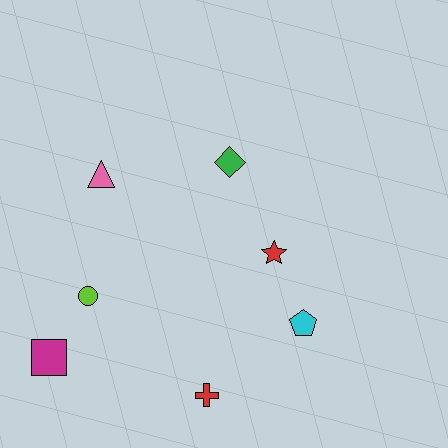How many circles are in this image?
There is 1 circle.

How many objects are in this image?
There are 7 objects.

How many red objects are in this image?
There are 2 red objects.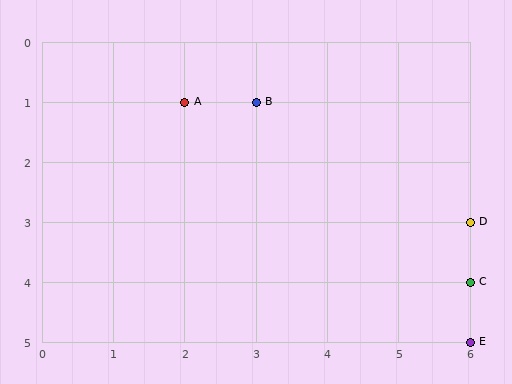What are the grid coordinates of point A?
Point A is at grid coordinates (2, 1).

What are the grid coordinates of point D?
Point D is at grid coordinates (6, 3).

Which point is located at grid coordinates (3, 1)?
Point B is at (3, 1).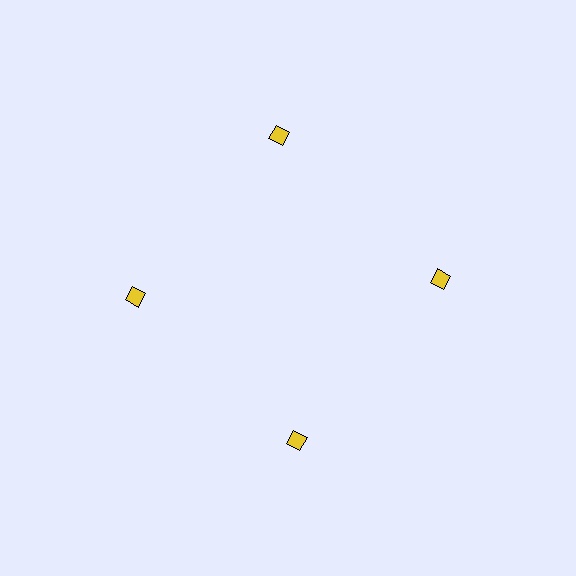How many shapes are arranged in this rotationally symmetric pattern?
There are 4 shapes, arranged in 4 groups of 1.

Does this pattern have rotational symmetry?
Yes, this pattern has 4-fold rotational symmetry. It looks the same after rotating 90 degrees around the center.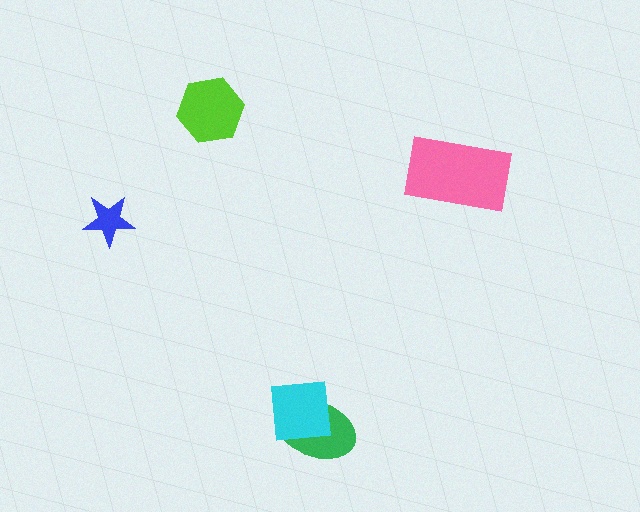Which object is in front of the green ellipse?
The cyan square is in front of the green ellipse.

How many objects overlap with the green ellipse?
1 object overlaps with the green ellipse.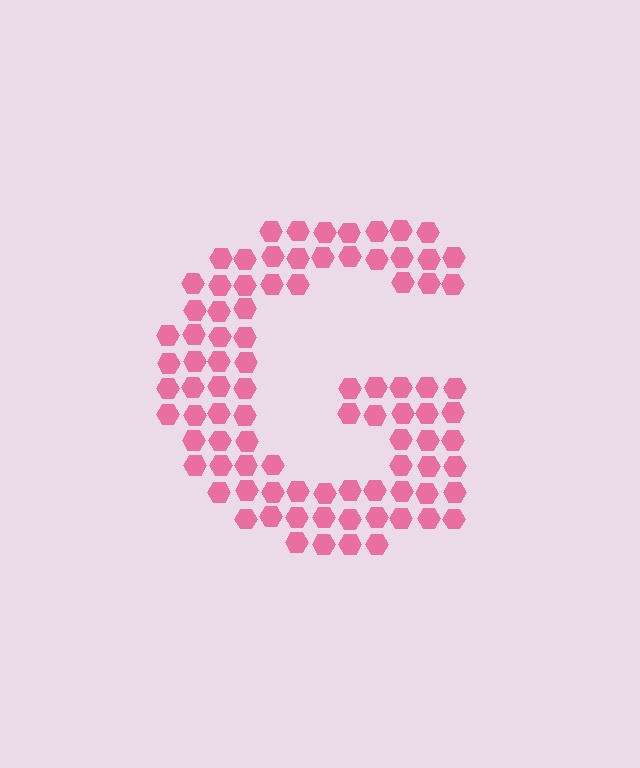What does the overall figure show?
The overall figure shows the letter G.